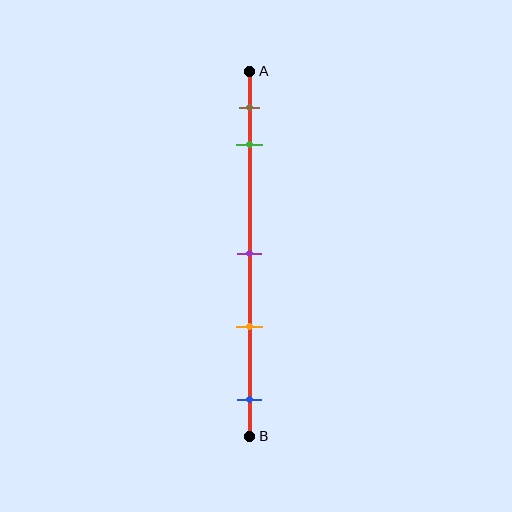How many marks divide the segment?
There are 5 marks dividing the segment.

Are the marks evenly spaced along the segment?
No, the marks are not evenly spaced.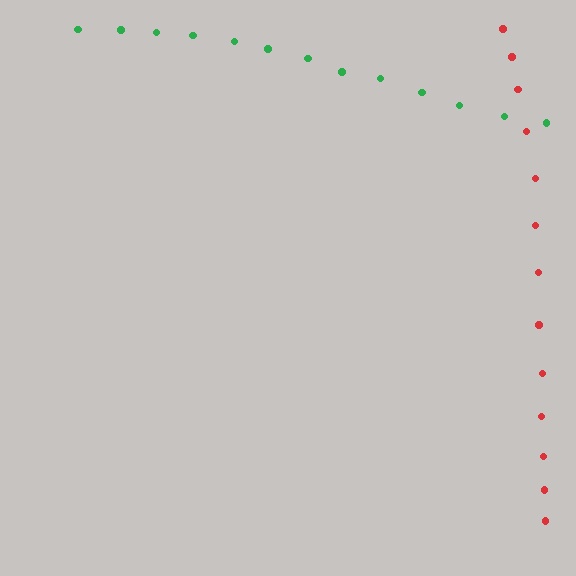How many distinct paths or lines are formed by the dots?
There are 2 distinct paths.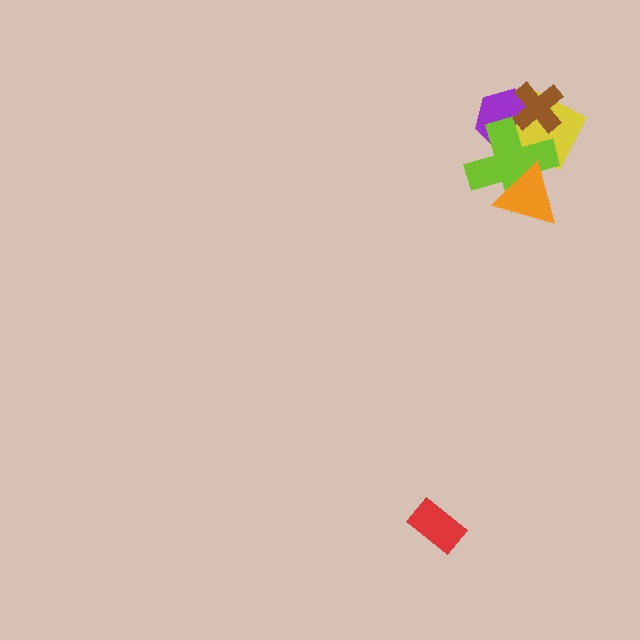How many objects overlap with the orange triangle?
2 objects overlap with the orange triangle.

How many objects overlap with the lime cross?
4 objects overlap with the lime cross.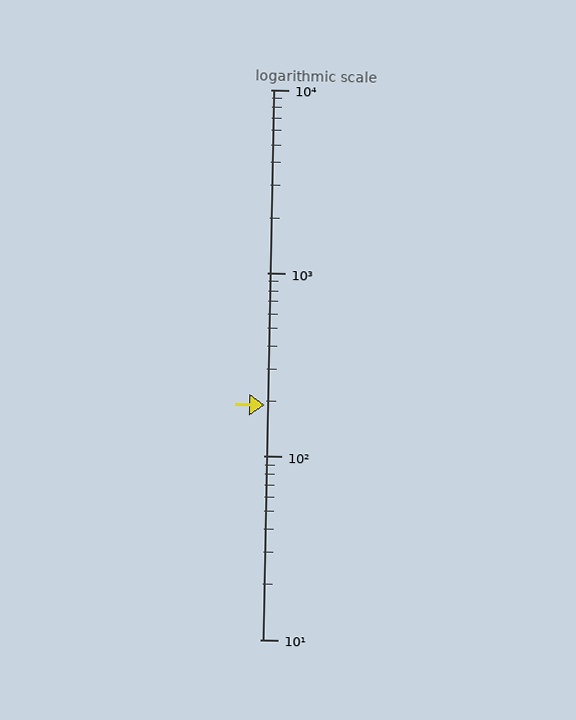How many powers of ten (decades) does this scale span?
The scale spans 3 decades, from 10 to 10000.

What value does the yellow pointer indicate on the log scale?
The pointer indicates approximately 190.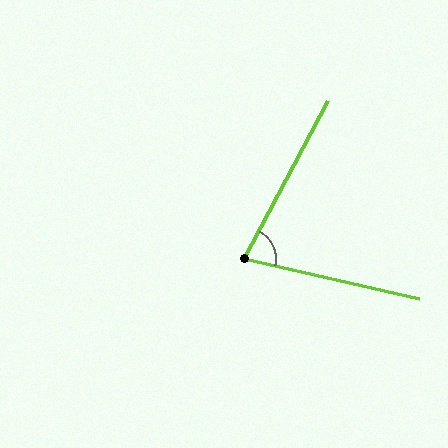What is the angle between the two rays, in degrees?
Approximately 75 degrees.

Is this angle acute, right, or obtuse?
It is acute.